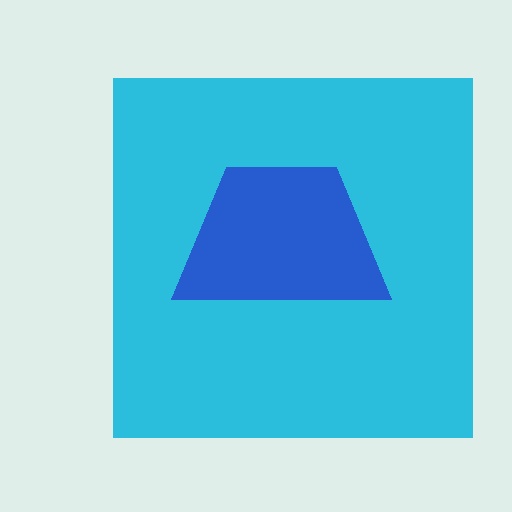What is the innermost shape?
The blue trapezoid.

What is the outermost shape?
The cyan square.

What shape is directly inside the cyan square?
The blue trapezoid.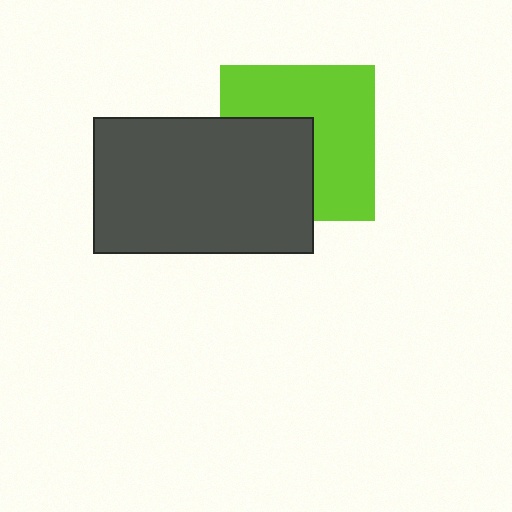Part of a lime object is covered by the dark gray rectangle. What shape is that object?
It is a square.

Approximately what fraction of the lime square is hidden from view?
Roughly 40% of the lime square is hidden behind the dark gray rectangle.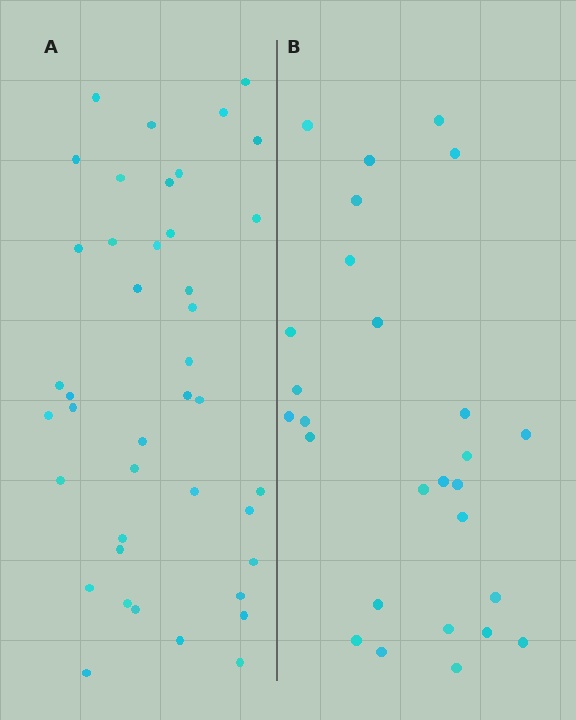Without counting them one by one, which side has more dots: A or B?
Region A (the left region) has more dots.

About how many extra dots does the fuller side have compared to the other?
Region A has approximately 15 more dots than region B.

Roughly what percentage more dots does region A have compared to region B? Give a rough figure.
About 50% more.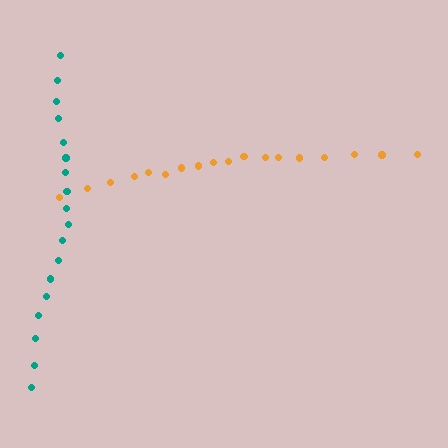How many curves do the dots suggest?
There are 2 distinct paths.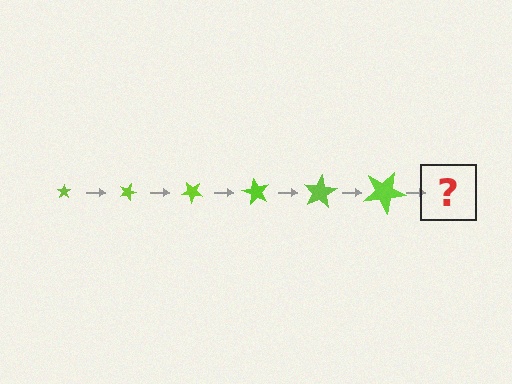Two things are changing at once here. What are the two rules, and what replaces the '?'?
The two rules are that the star grows larger each step and it rotates 20 degrees each step. The '?' should be a star, larger than the previous one and rotated 120 degrees from the start.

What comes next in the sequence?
The next element should be a star, larger than the previous one and rotated 120 degrees from the start.